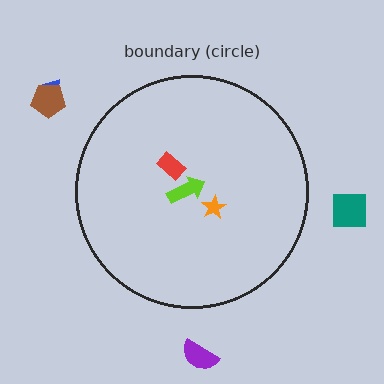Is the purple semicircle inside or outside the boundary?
Outside.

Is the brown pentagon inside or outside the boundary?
Outside.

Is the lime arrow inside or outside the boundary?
Inside.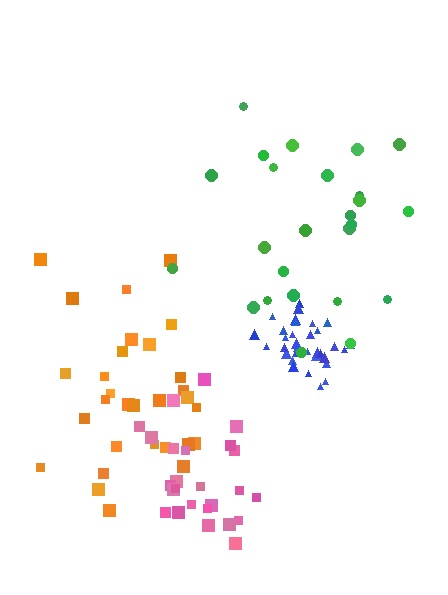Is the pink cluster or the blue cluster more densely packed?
Blue.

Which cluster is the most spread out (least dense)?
Green.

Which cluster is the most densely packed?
Blue.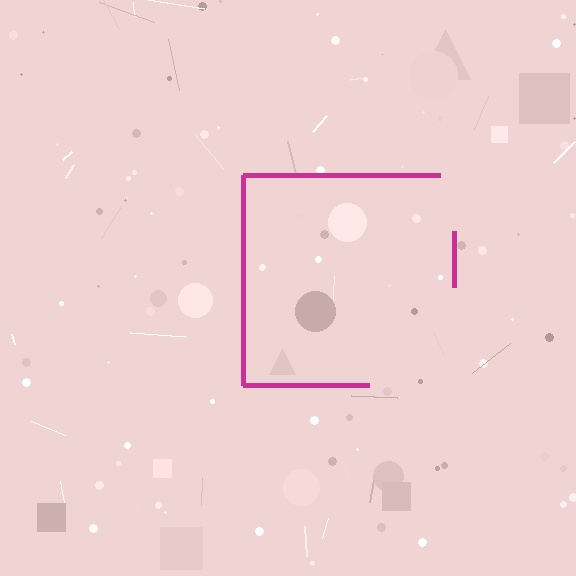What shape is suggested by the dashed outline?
The dashed outline suggests a square.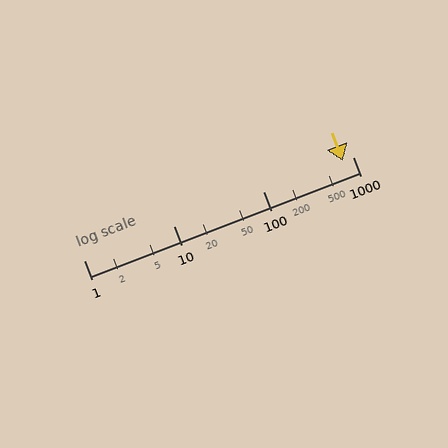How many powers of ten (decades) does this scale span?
The scale spans 3 decades, from 1 to 1000.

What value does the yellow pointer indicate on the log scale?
The pointer indicates approximately 780.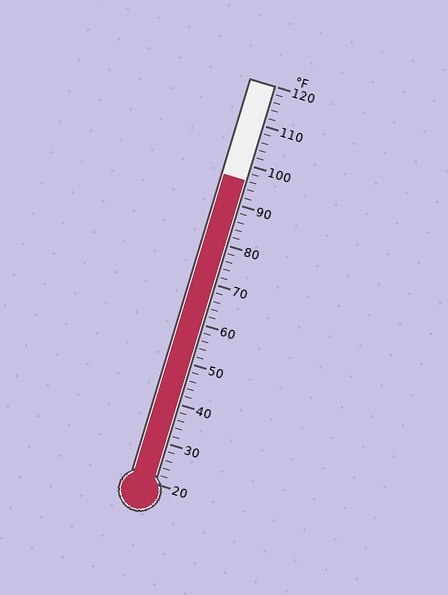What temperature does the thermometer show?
The thermometer shows approximately 96°F.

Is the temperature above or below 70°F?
The temperature is above 70°F.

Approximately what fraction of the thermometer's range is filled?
The thermometer is filled to approximately 75% of its range.